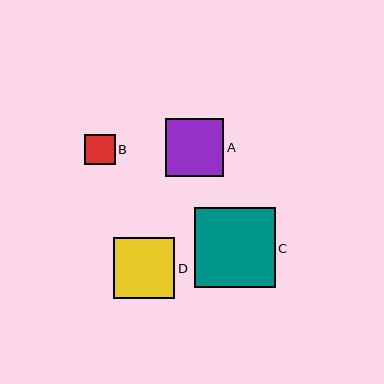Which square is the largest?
Square C is the largest with a size of approximately 81 pixels.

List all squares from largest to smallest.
From largest to smallest: C, D, A, B.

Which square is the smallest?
Square B is the smallest with a size of approximately 31 pixels.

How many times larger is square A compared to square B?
Square A is approximately 1.9 times the size of square B.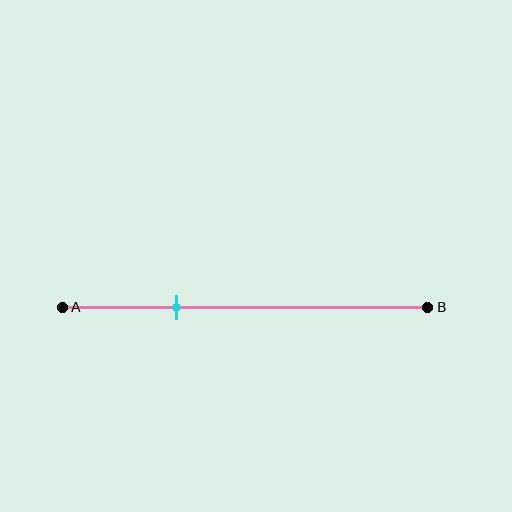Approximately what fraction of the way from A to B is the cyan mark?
The cyan mark is approximately 30% of the way from A to B.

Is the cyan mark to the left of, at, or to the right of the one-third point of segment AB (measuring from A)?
The cyan mark is approximately at the one-third point of segment AB.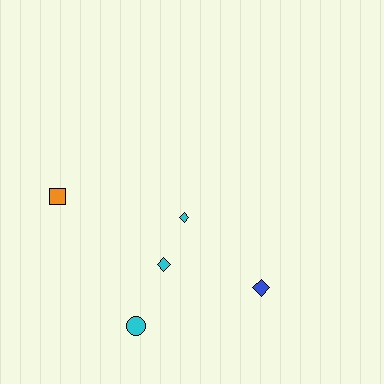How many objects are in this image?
There are 5 objects.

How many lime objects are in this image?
There are no lime objects.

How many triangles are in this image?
There are no triangles.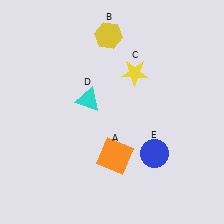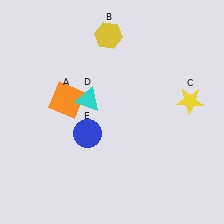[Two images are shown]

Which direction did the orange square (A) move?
The orange square (A) moved up.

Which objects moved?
The objects that moved are: the orange square (A), the yellow star (C), the blue circle (E).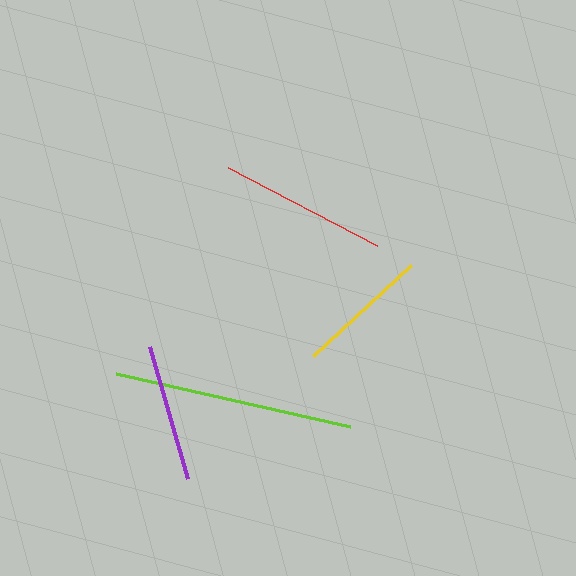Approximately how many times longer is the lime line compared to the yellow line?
The lime line is approximately 1.8 times the length of the yellow line.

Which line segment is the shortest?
The yellow line is the shortest at approximately 134 pixels.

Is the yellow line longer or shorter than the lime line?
The lime line is longer than the yellow line.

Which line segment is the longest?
The lime line is the longest at approximately 240 pixels.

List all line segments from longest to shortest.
From longest to shortest: lime, red, purple, yellow.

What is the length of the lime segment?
The lime segment is approximately 240 pixels long.